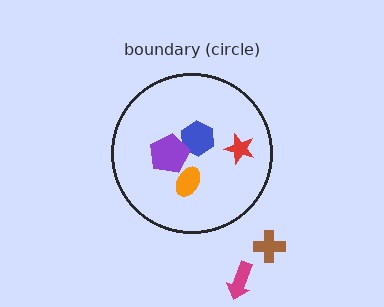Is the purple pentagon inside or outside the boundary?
Inside.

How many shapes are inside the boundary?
4 inside, 2 outside.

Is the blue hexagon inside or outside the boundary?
Inside.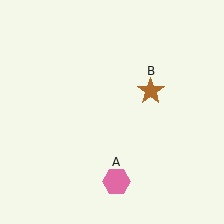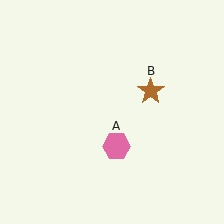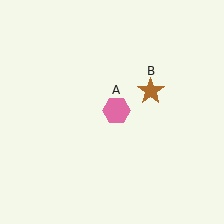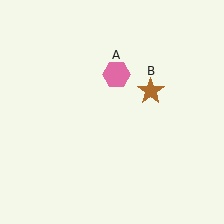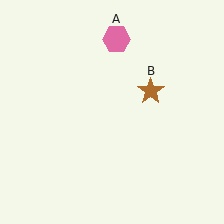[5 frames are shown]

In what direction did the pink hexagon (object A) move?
The pink hexagon (object A) moved up.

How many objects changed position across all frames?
1 object changed position: pink hexagon (object A).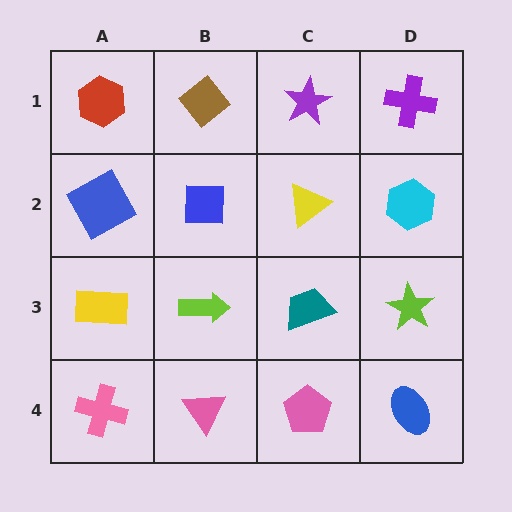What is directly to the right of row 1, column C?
A purple cross.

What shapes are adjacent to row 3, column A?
A blue square (row 2, column A), a pink cross (row 4, column A), a lime arrow (row 3, column B).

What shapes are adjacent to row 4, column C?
A teal trapezoid (row 3, column C), a pink triangle (row 4, column B), a blue ellipse (row 4, column D).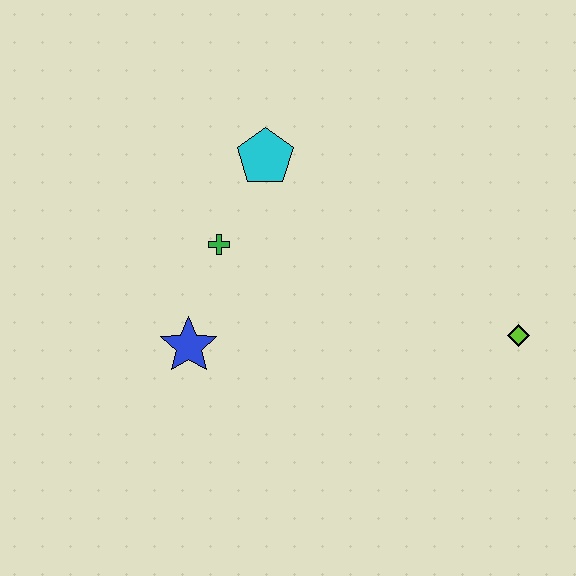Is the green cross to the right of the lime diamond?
No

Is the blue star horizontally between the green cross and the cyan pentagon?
No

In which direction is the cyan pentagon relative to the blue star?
The cyan pentagon is above the blue star.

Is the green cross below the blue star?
No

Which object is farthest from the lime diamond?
The blue star is farthest from the lime diamond.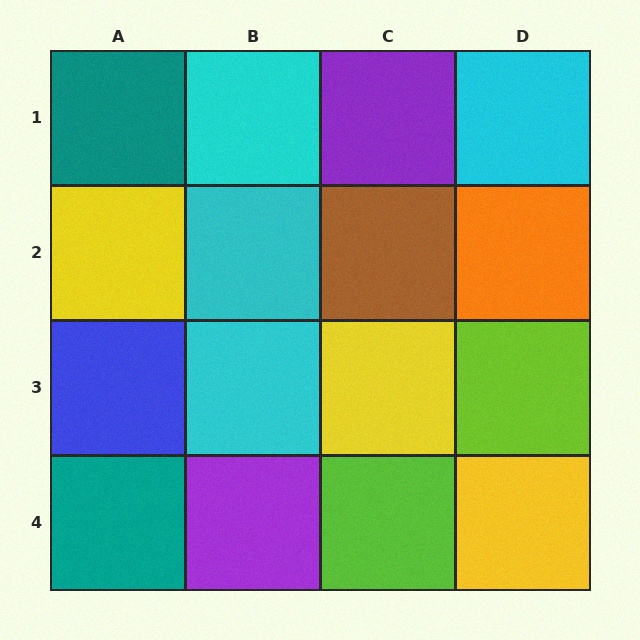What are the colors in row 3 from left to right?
Blue, cyan, yellow, lime.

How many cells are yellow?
3 cells are yellow.